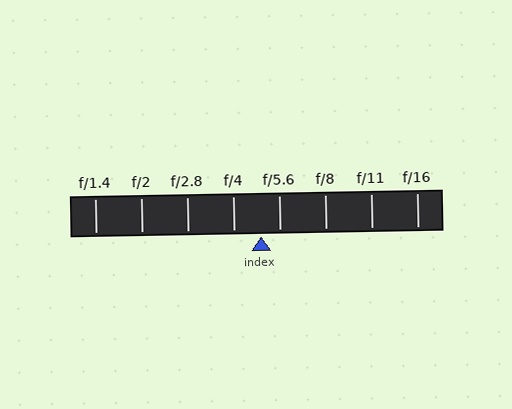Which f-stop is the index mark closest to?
The index mark is closest to f/5.6.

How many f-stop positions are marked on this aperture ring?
There are 8 f-stop positions marked.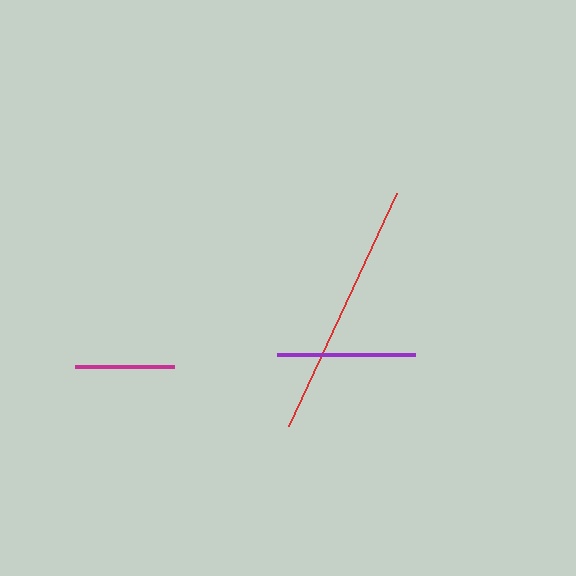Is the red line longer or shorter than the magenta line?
The red line is longer than the magenta line.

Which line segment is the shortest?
The magenta line is the shortest at approximately 100 pixels.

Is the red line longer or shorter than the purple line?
The red line is longer than the purple line.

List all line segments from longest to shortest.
From longest to shortest: red, purple, magenta.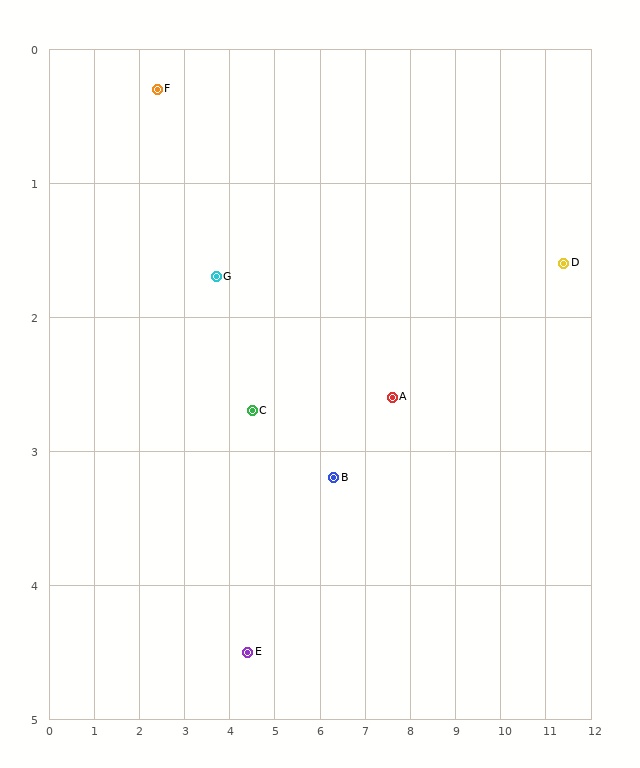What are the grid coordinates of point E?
Point E is at approximately (4.4, 4.5).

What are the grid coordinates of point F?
Point F is at approximately (2.4, 0.3).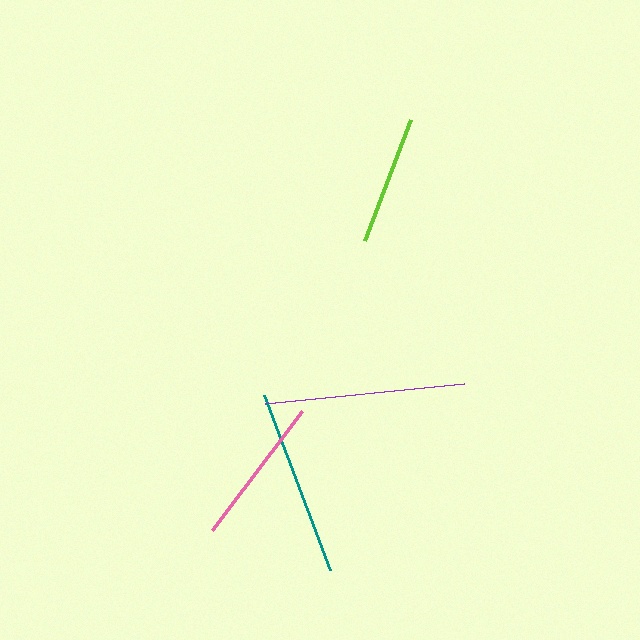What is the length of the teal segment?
The teal segment is approximately 188 pixels long.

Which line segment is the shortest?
The lime line is the shortest at approximately 129 pixels.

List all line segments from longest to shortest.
From longest to shortest: purple, teal, pink, lime.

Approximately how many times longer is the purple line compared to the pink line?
The purple line is approximately 1.3 times the length of the pink line.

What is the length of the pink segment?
The pink segment is approximately 149 pixels long.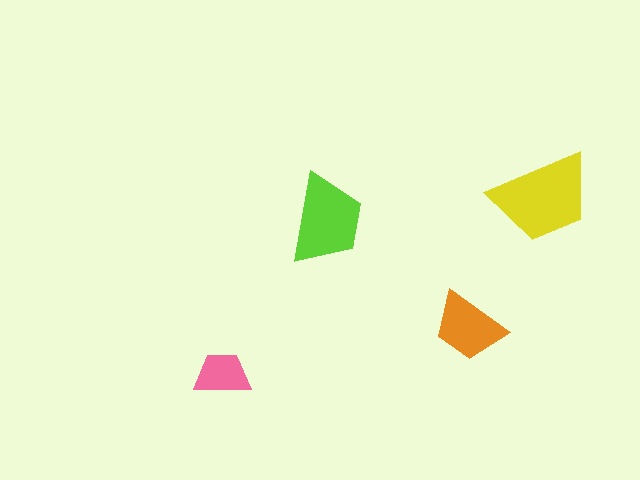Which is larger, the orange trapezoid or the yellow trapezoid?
The yellow one.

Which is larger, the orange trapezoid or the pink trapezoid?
The orange one.